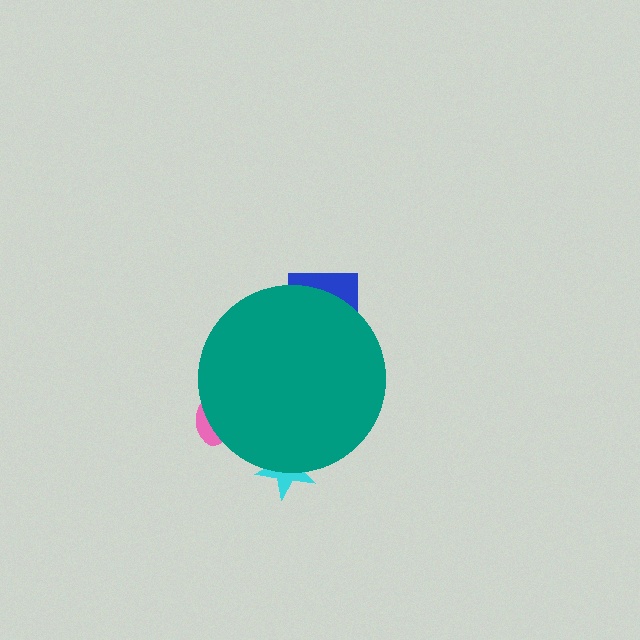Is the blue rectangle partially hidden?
Yes, the blue rectangle is partially hidden behind the teal circle.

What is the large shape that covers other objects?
A teal circle.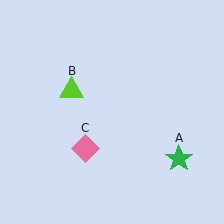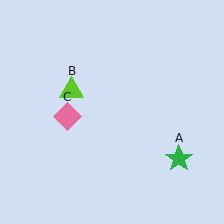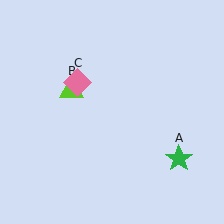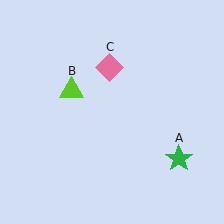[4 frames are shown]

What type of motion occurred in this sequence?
The pink diamond (object C) rotated clockwise around the center of the scene.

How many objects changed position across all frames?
1 object changed position: pink diamond (object C).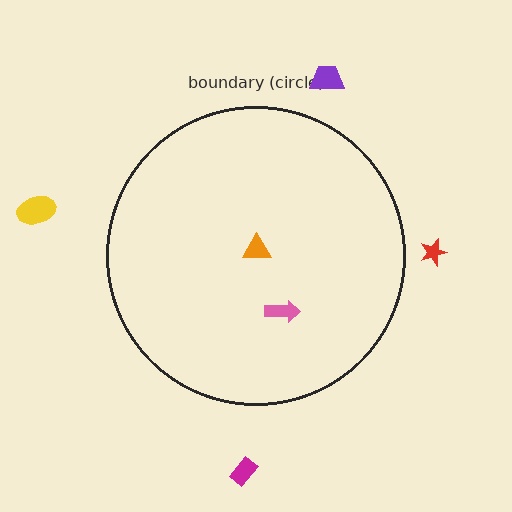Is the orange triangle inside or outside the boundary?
Inside.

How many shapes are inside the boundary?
2 inside, 4 outside.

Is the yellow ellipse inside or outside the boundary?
Outside.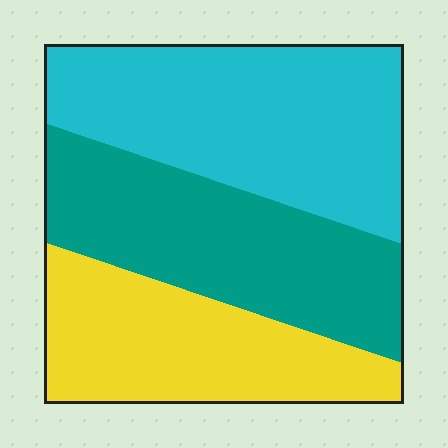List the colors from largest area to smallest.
From largest to smallest: cyan, teal, yellow.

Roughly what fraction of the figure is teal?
Teal covers about 35% of the figure.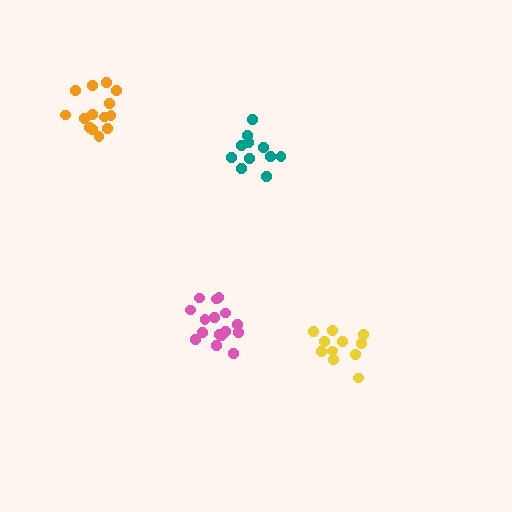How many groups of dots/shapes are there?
There are 4 groups.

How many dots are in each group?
Group 1: 11 dots, Group 2: 11 dots, Group 3: 16 dots, Group 4: 14 dots (52 total).